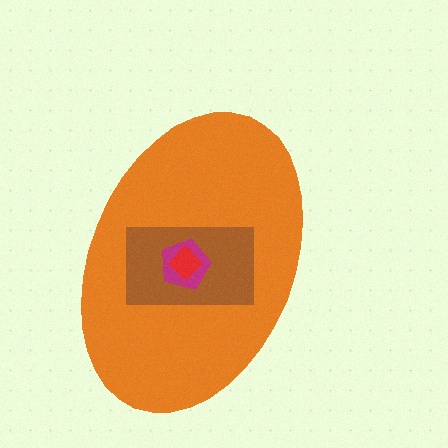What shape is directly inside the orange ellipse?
The brown rectangle.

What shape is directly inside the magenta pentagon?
The red diamond.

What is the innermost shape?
The red diamond.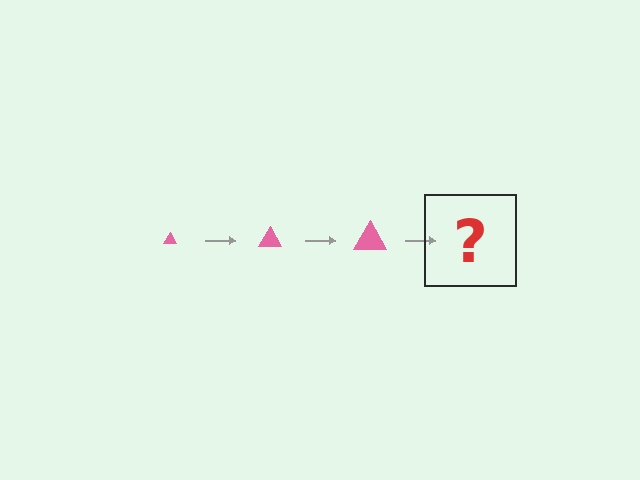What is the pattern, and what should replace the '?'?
The pattern is that the triangle gets progressively larger each step. The '?' should be a pink triangle, larger than the previous one.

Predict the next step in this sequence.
The next step is a pink triangle, larger than the previous one.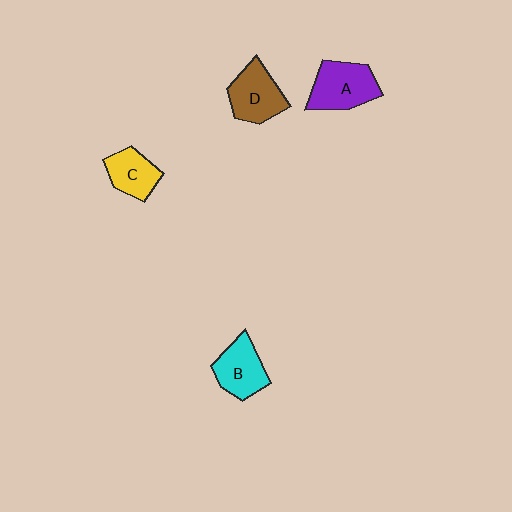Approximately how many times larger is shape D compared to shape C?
Approximately 1.3 times.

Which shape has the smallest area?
Shape C (yellow).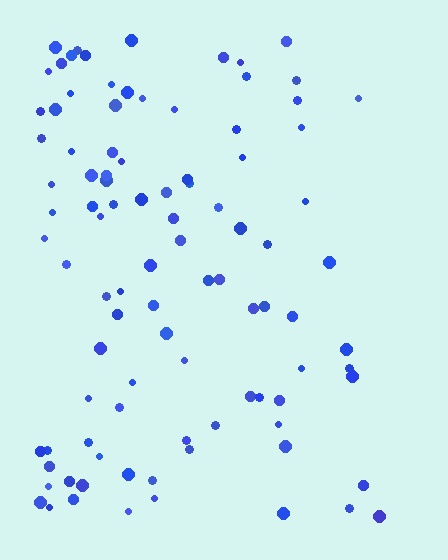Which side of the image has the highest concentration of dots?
The left.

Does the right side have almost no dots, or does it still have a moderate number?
Still a moderate number, just noticeably fewer than the left.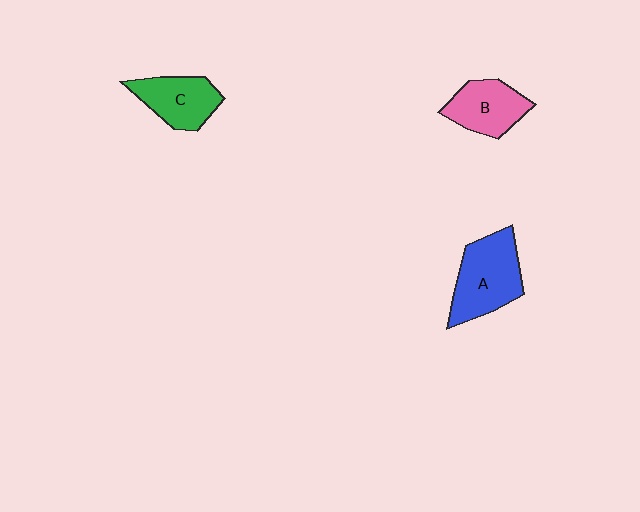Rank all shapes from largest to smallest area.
From largest to smallest: A (blue), C (green), B (pink).